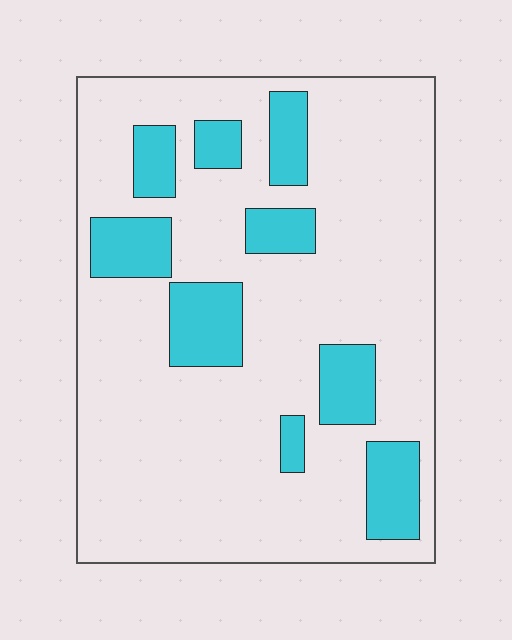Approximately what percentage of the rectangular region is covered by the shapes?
Approximately 20%.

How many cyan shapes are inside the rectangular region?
9.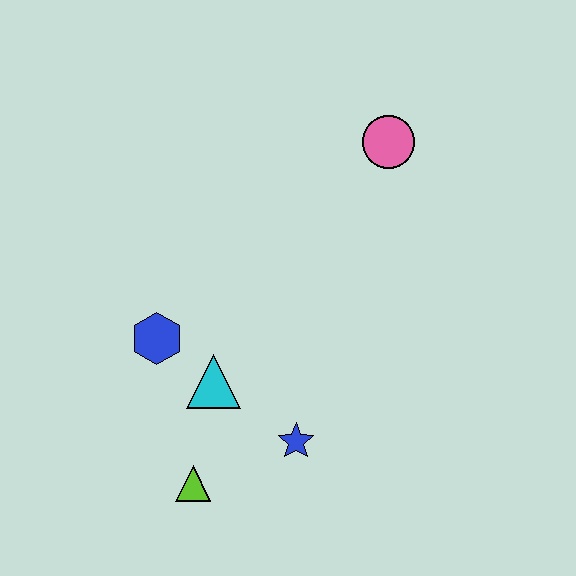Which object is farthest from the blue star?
The pink circle is farthest from the blue star.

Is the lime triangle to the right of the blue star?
No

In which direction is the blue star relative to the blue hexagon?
The blue star is to the right of the blue hexagon.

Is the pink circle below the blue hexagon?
No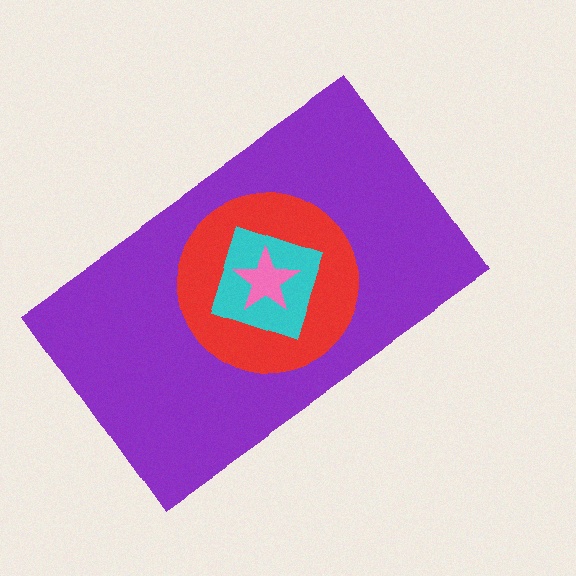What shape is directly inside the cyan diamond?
The pink star.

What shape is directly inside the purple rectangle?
The red circle.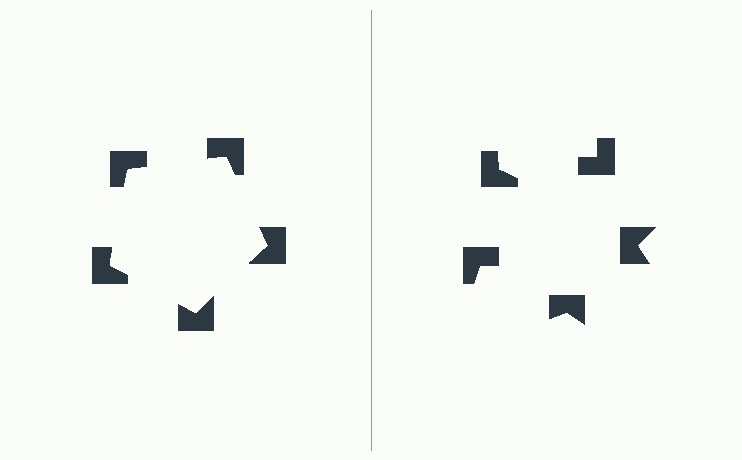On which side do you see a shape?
An illusory pentagon appears on the left side. On the right side the wedge cuts are rotated, so no coherent shape forms.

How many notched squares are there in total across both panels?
10 — 5 on each side.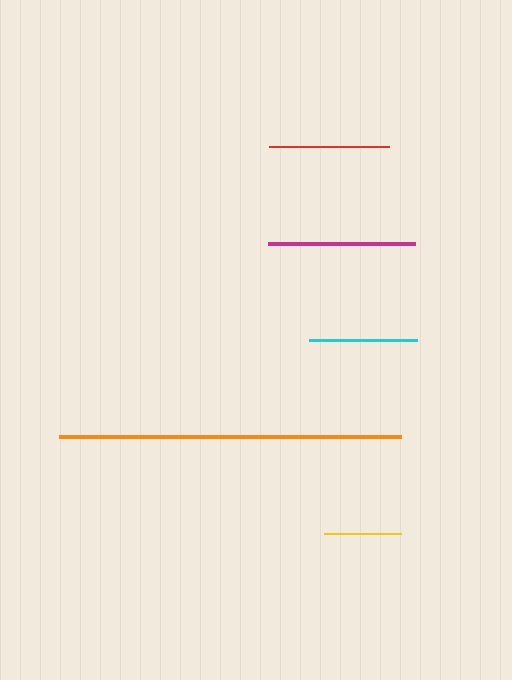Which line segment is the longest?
The orange line is the longest at approximately 342 pixels.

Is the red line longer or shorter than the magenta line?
The magenta line is longer than the red line.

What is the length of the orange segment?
The orange segment is approximately 342 pixels long.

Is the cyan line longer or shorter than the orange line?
The orange line is longer than the cyan line.